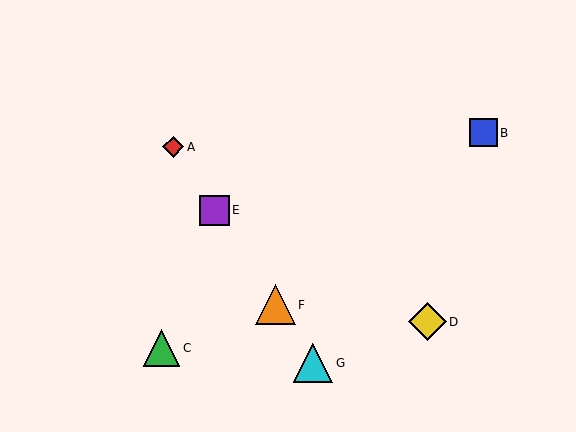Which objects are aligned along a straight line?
Objects A, E, F, G are aligned along a straight line.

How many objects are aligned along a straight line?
4 objects (A, E, F, G) are aligned along a straight line.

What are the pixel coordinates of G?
Object G is at (313, 363).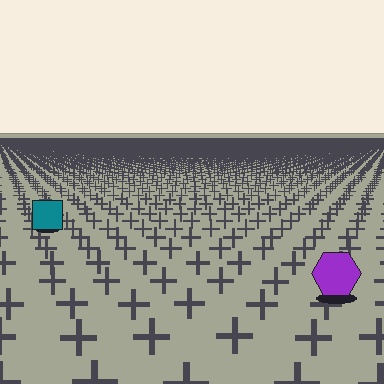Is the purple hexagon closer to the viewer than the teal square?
Yes. The purple hexagon is closer — you can tell from the texture gradient: the ground texture is coarser near it.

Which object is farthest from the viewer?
The teal square is farthest from the viewer. It appears smaller and the ground texture around it is denser.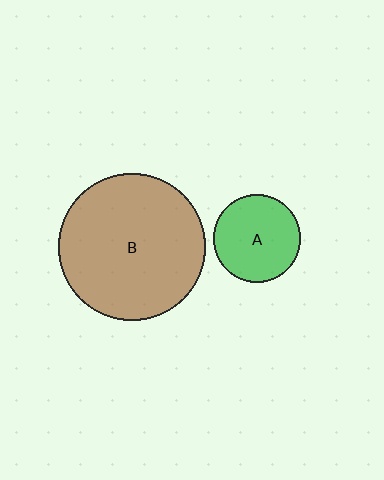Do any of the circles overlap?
No, none of the circles overlap.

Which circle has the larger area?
Circle B (brown).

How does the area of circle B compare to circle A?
Approximately 2.9 times.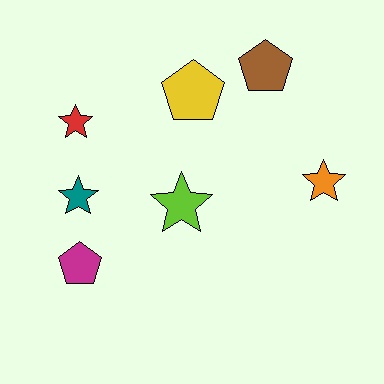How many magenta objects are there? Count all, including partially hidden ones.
There is 1 magenta object.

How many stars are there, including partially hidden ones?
There are 4 stars.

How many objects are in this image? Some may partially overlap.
There are 7 objects.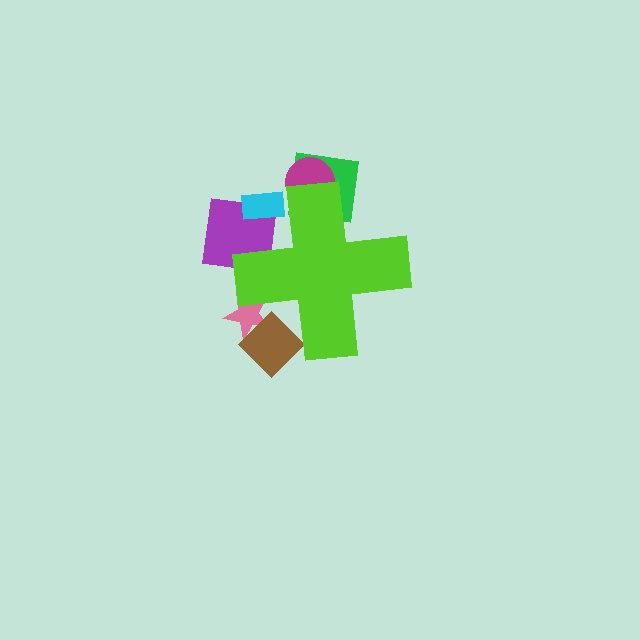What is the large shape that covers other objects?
A lime cross.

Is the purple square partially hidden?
Yes, the purple square is partially hidden behind the lime cross.